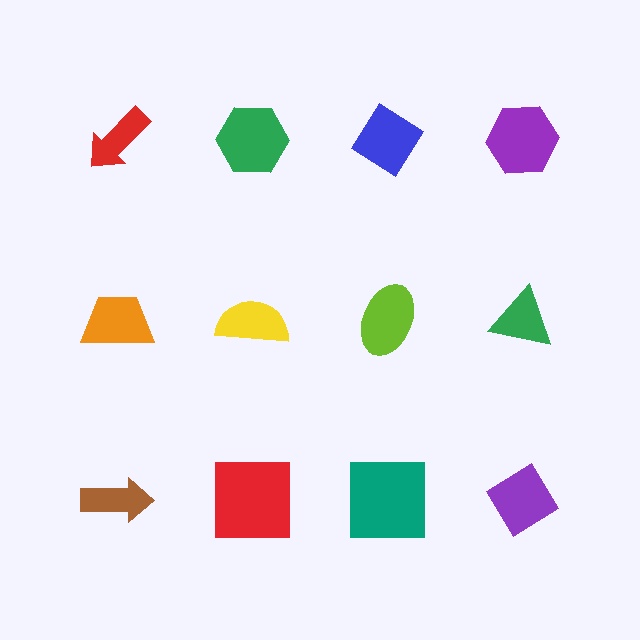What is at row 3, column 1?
A brown arrow.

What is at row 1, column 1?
A red arrow.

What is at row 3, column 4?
A purple diamond.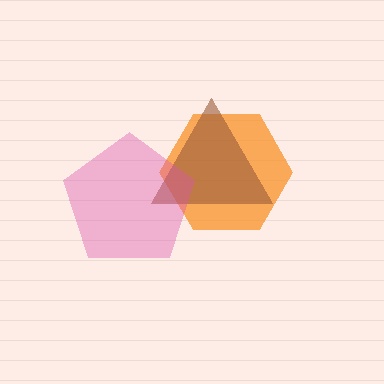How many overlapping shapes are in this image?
There are 3 overlapping shapes in the image.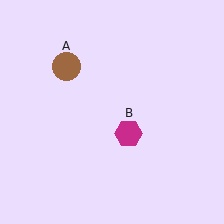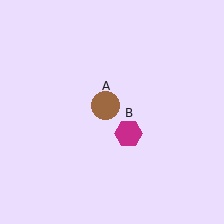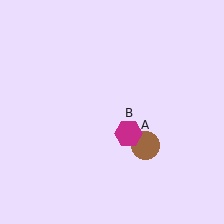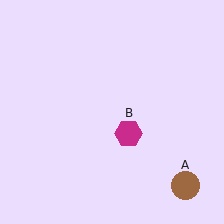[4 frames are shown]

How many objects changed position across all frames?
1 object changed position: brown circle (object A).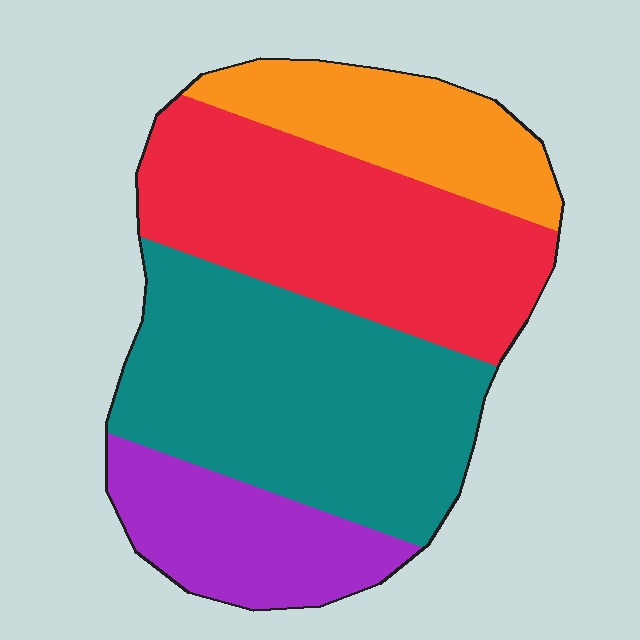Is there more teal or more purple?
Teal.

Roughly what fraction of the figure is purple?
Purple covers 16% of the figure.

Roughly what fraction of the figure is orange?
Orange takes up about one sixth (1/6) of the figure.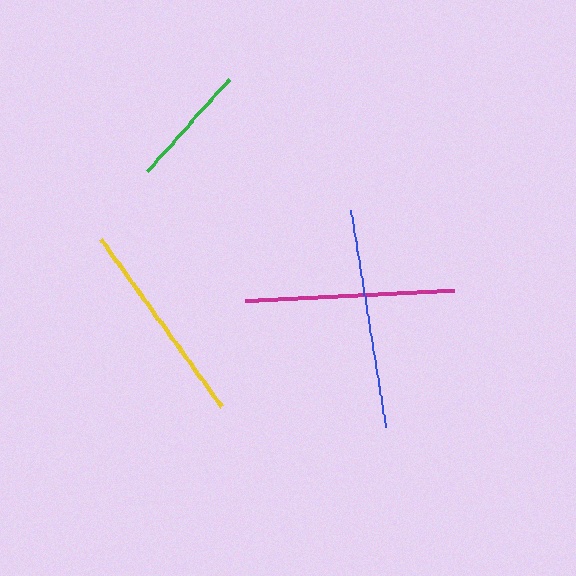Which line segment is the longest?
The blue line is the longest at approximately 221 pixels.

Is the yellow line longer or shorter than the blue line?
The blue line is longer than the yellow line.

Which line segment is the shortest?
The green line is the shortest at approximately 123 pixels.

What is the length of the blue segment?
The blue segment is approximately 221 pixels long.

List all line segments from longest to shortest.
From longest to shortest: blue, magenta, yellow, green.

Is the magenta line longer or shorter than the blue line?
The blue line is longer than the magenta line.